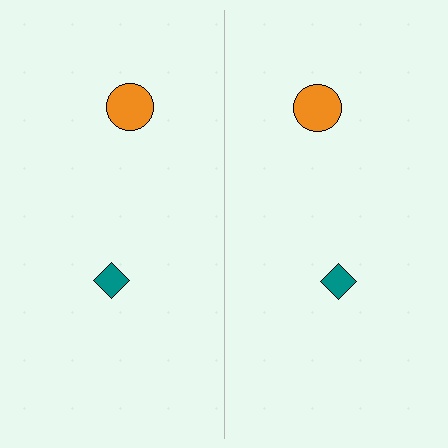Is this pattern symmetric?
Yes, this pattern has bilateral (reflection) symmetry.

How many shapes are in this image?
There are 4 shapes in this image.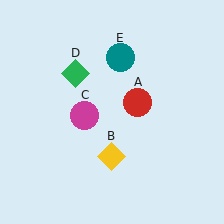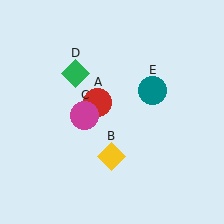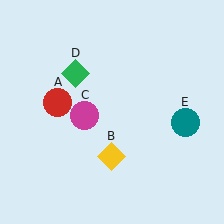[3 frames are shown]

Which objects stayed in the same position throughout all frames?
Yellow diamond (object B) and magenta circle (object C) and green diamond (object D) remained stationary.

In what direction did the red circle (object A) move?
The red circle (object A) moved left.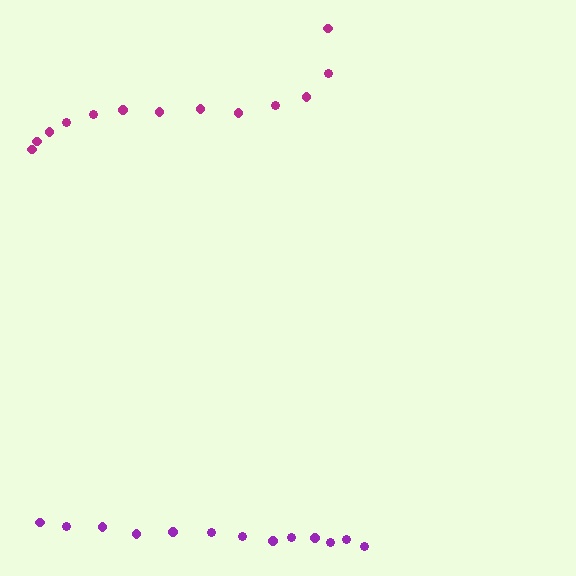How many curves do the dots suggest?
There are 2 distinct paths.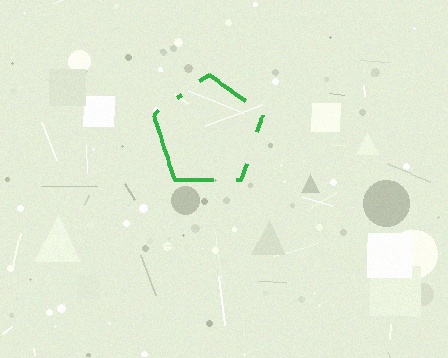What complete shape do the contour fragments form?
The contour fragments form a pentagon.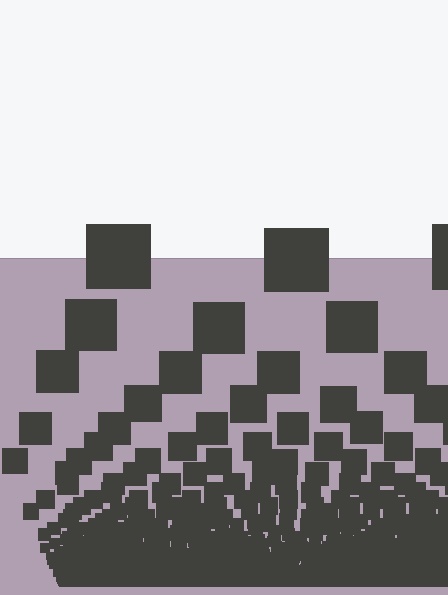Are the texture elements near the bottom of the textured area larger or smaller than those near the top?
Smaller. The gradient is inverted — elements near the bottom are smaller and denser.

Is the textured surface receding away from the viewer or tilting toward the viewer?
The surface appears to tilt toward the viewer. Texture elements get larger and sparser toward the top.